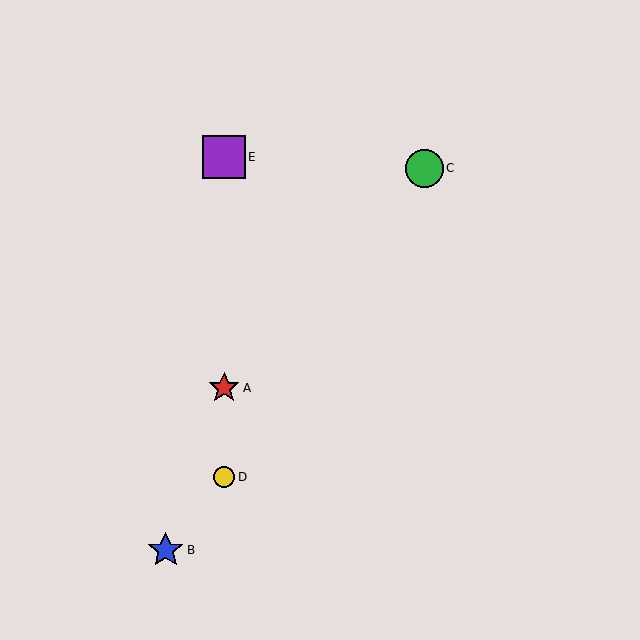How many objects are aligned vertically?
3 objects (A, D, E) are aligned vertically.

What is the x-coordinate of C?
Object C is at x≈424.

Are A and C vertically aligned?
No, A is at x≈224 and C is at x≈424.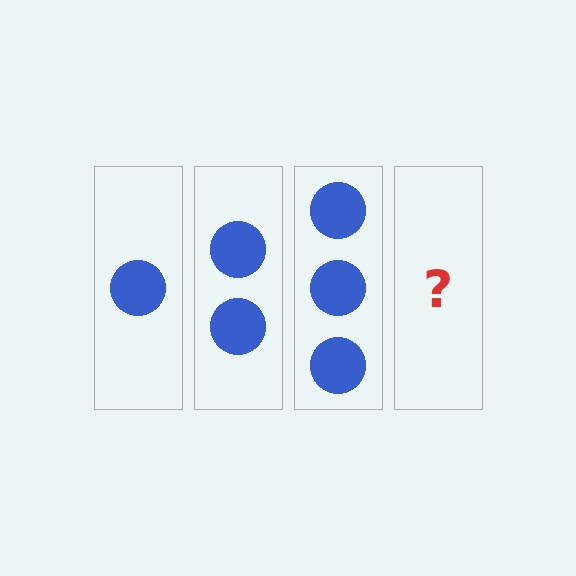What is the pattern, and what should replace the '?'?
The pattern is that each step adds one more circle. The '?' should be 4 circles.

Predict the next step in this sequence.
The next step is 4 circles.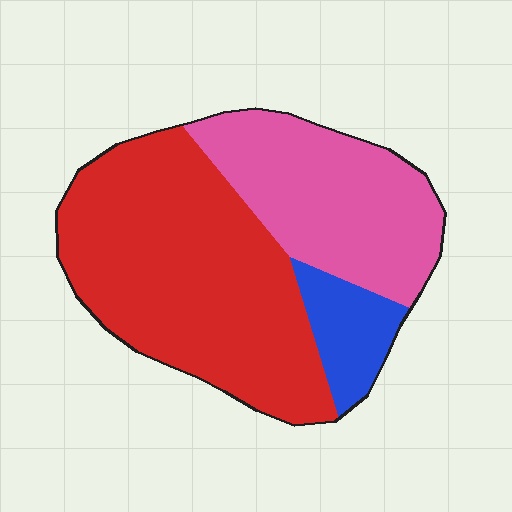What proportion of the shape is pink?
Pink covers roughly 35% of the shape.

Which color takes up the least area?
Blue, at roughly 10%.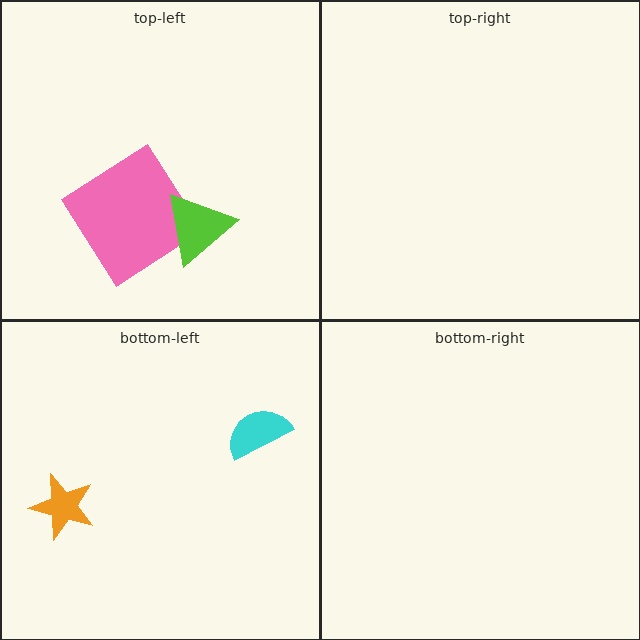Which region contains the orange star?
The bottom-left region.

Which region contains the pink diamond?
The top-left region.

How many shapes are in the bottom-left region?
2.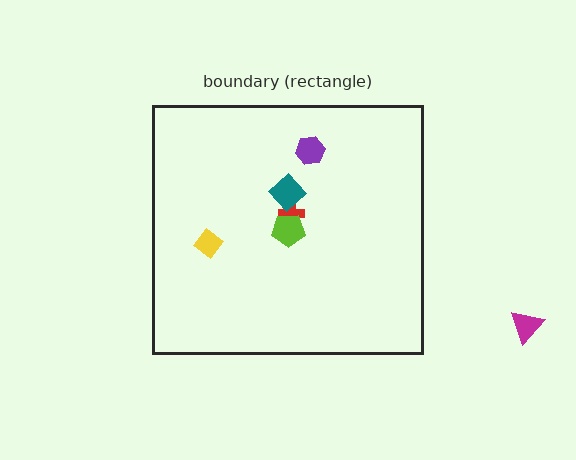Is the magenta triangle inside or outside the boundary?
Outside.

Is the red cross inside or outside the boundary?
Inside.